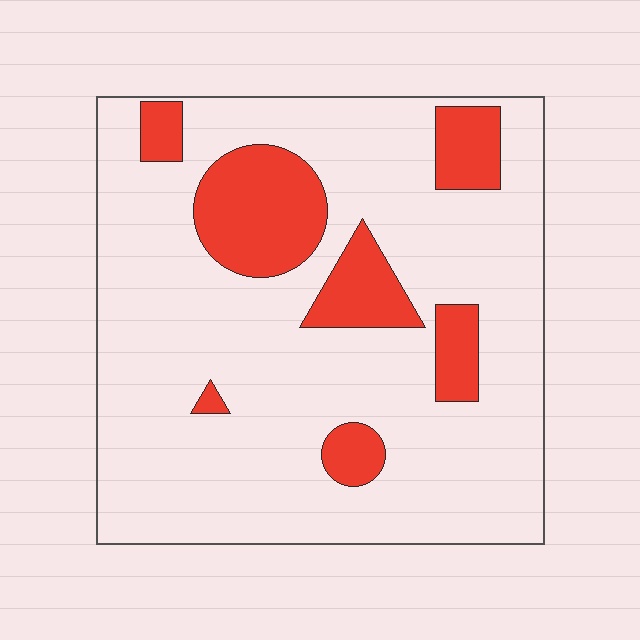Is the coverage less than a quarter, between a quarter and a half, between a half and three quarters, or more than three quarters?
Less than a quarter.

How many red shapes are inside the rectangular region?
7.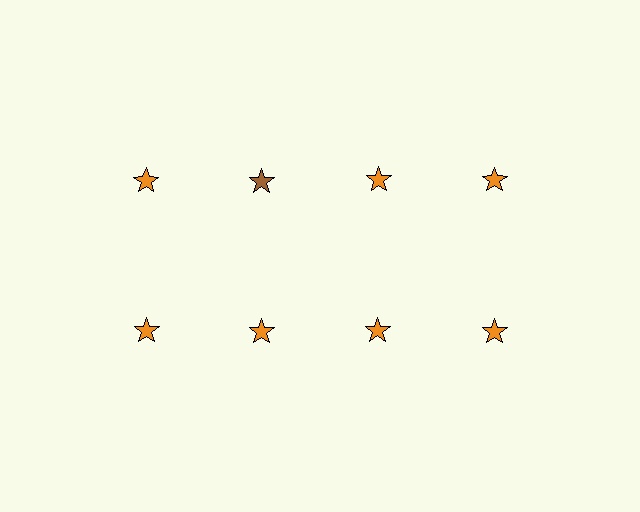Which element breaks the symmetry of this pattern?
The brown star in the top row, second from left column breaks the symmetry. All other shapes are orange stars.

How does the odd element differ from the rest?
It has a different color: brown instead of orange.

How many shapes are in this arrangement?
There are 8 shapes arranged in a grid pattern.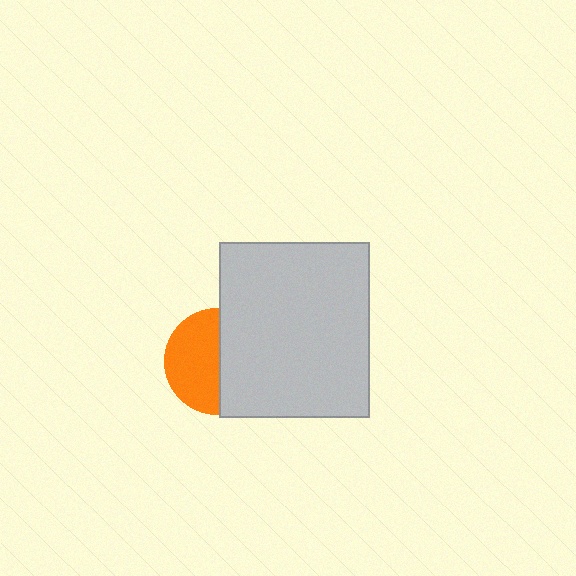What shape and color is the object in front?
The object in front is a light gray rectangle.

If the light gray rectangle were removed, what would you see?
You would see the complete orange circle.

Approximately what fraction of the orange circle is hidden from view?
Roughly 48% of the orange circle is hidden behind the light gray rectangle.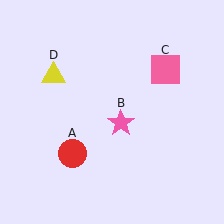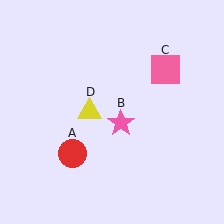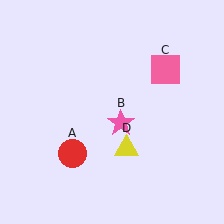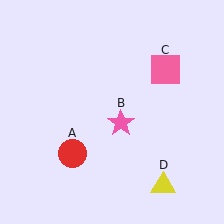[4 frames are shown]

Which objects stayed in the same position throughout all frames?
Red circle (object A) and pink star (object B) and pink square (object C) remained stationary.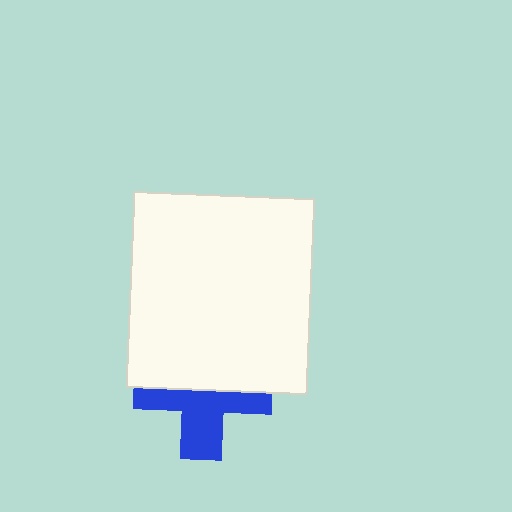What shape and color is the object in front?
The object in front is a white rectangle.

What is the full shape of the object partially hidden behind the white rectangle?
The partially hidden object is a blue cross.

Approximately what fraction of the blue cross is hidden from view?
Roughly 51% of the blue cross is hidden behind the white rectangle.